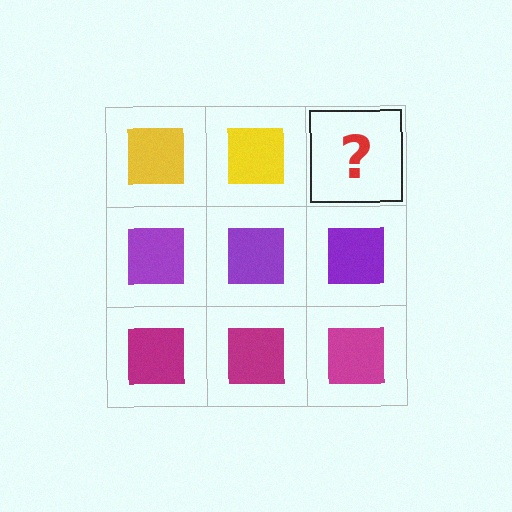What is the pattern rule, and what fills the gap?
The rule is that each row has a consistent color. The gap should be filled with a yellow square.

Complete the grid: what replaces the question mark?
The question mark should be replaced with a yellow square.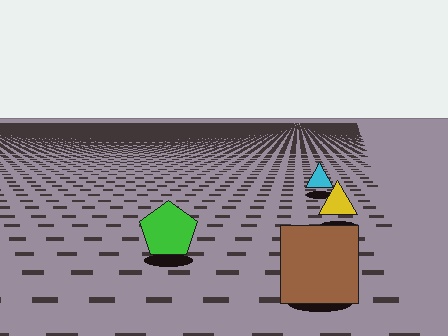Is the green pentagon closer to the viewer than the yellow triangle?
Yes. The green pentagon is closer — you can tell from the texture gradient: the ground texture is coarser near it.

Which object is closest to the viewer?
The brown square is closest. The texture marks near it are larger and more spread out.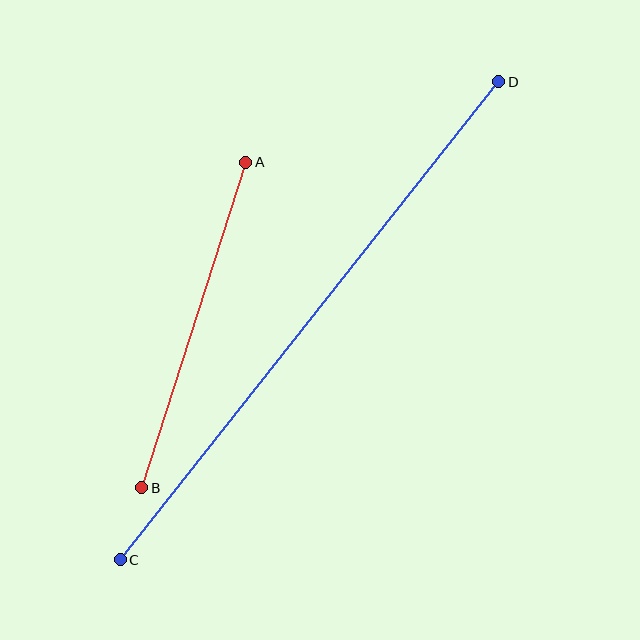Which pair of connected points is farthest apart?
Points C and D are farthest apart.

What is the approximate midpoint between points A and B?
The midpoint is at approximately (194, 325) pixels.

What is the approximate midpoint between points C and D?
The midpoint is at approximately (310, 321) pixels.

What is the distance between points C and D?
The distance is approximately 610 pixels.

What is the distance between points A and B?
The distance is approximately 342 pixels.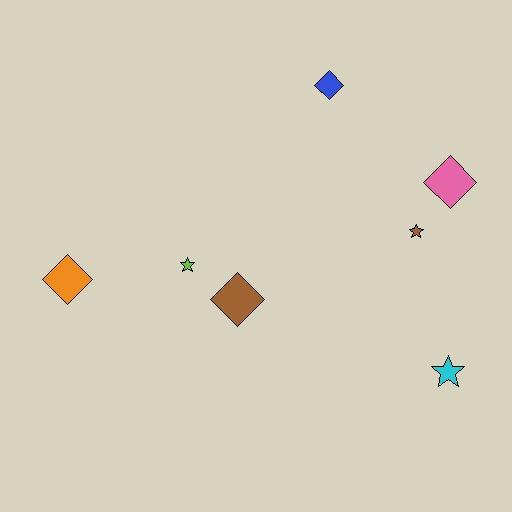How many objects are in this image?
There are 7 objects.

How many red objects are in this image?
There are no red objects.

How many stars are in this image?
There are 3 stars.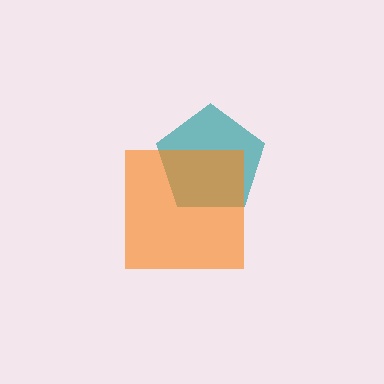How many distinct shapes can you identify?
There are 2 distinct shapes: a teal pentagon, an orange square.